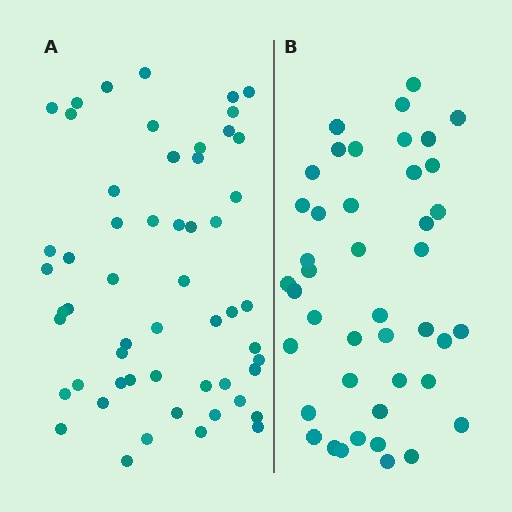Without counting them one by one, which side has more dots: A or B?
Region A (the left region) has more dots.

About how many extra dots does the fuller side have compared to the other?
Region A has roughly 12 or so more dots than region B.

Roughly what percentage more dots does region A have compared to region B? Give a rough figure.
About 30% more.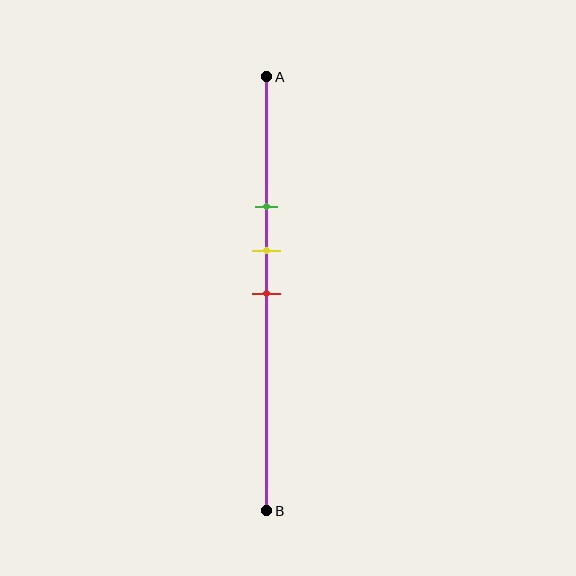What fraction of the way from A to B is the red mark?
The red mark is approximately 50% (0.5) of the way from A to B.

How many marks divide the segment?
There are 3 marks dividing the segment.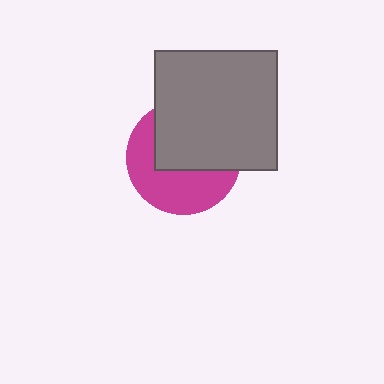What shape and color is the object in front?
The object in front is a gray rectangle.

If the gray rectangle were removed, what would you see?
You would see the complete magenta circle.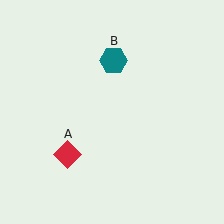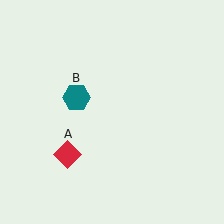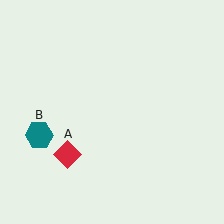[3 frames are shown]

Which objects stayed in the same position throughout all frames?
Red diamond (object A) remained stationary.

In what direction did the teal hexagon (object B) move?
The teal hexagon (object B) moved down and to the left.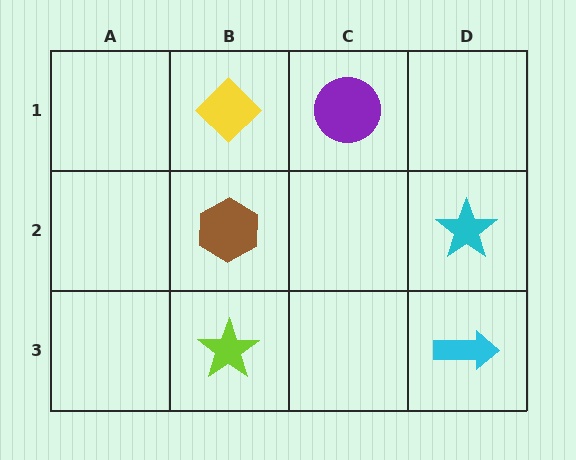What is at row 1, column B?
A yellow diamond.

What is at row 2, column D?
A cyan star.